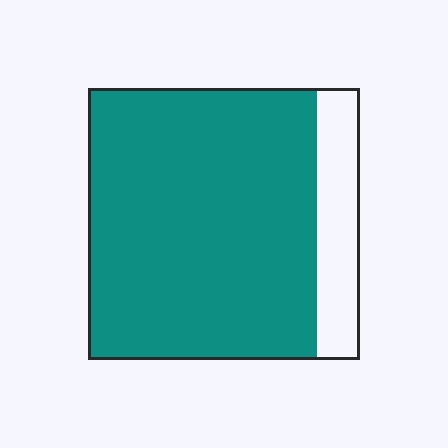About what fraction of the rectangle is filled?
About five sixths (5/6).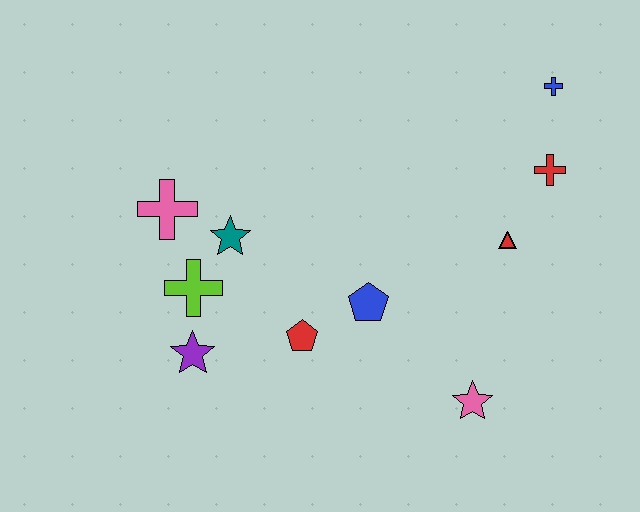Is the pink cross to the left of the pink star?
Yes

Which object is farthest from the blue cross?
The purple star is farthest from the blue cross.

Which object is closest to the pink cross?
The teal star is closest to the pink cross.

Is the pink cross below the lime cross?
No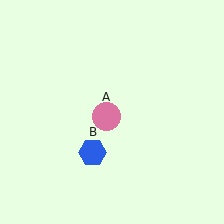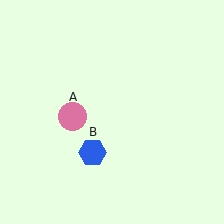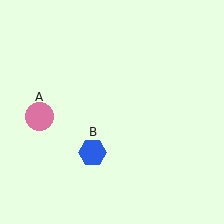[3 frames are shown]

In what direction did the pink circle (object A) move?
The pink circle (object A) moved left.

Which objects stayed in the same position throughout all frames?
Blue hexagon (object B) remained stationary.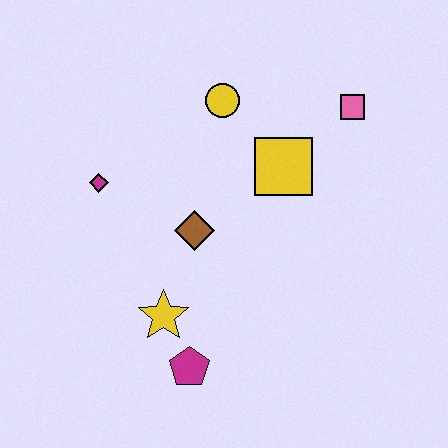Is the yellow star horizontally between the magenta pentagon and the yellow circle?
No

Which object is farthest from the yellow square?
The magenta pentagon is farthest from the yellow square.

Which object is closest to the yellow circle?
The yellow square is closest to the yellow circle.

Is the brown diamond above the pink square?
No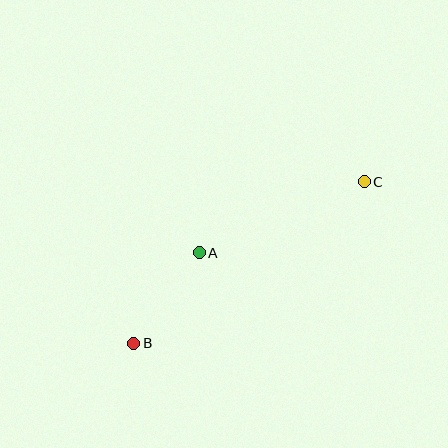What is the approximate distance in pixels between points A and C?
The distance between A and C is approximately 179 pixels.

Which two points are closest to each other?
Points A and B are closest to each other.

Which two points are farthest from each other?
Points B and C are farthest from each other.